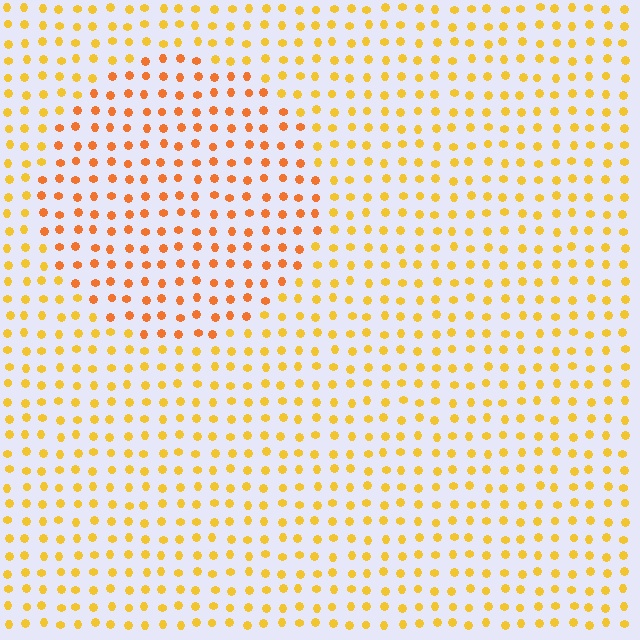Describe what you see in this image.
The image is filled with small yellow elements in a uniform arrangement. A circle-shaped region is visible where the elements are tinted to a slightly different hue, forming a subtle color boundary.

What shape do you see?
I see a circle.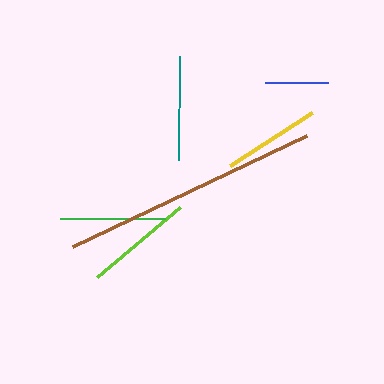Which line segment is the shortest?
The blue line is the shortest at approximately 63 pixels.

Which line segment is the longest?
The brown line is the longest at approximately 259 pixels.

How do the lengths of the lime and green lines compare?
The lime and green lines are approximately the same length.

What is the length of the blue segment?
The blue segment is approximately 63 pixels long.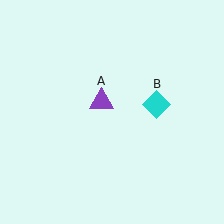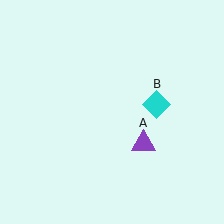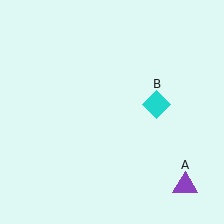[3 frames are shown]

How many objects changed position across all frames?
1 object changed position: purple triangle (object A).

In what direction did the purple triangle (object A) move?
The purple triangle (object A) moved down and to the right.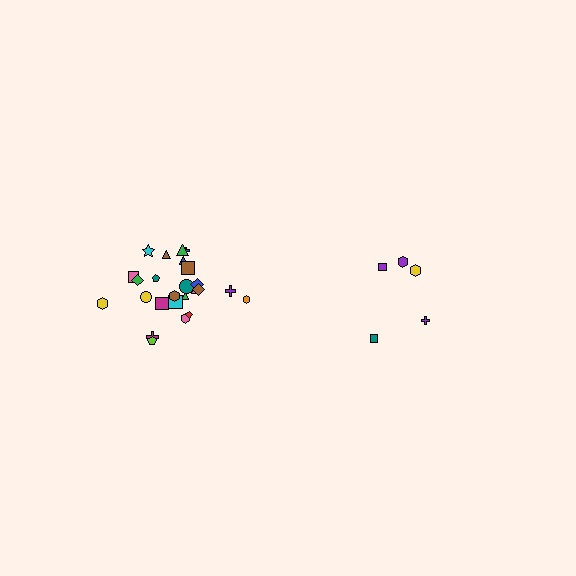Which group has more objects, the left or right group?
The left group.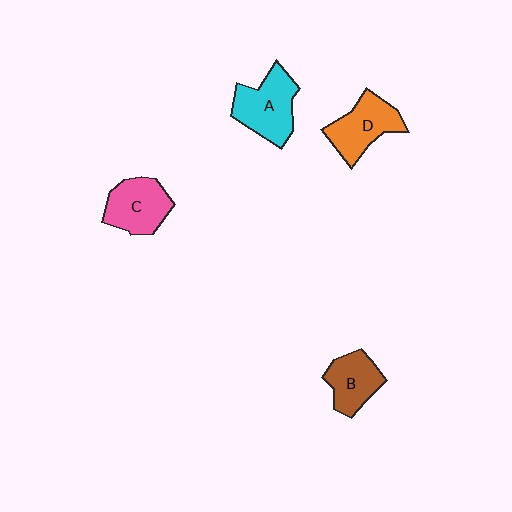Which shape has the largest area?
Shape A (cyan).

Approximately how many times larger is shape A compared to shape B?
Approximately 1.3 times.